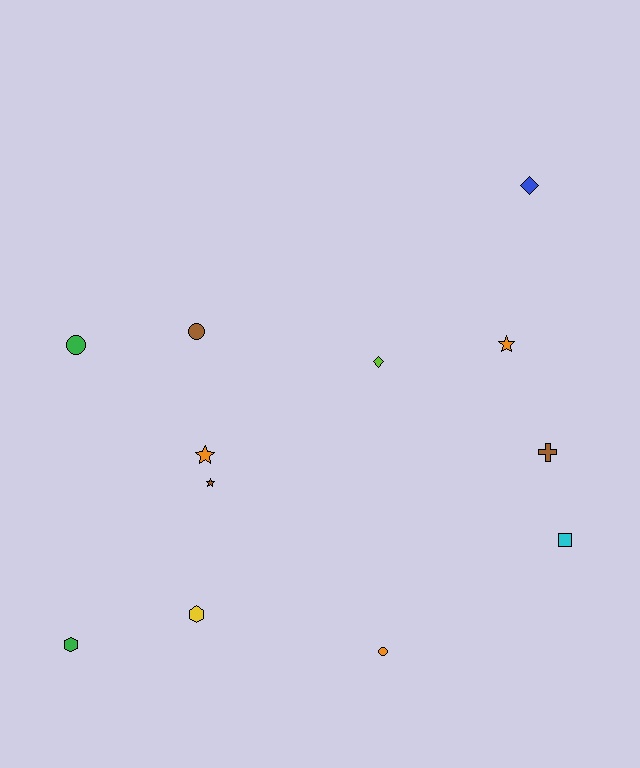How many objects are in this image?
There are 12 objects.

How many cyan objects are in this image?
There is 1 cyan object.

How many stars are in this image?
There are 3 stars.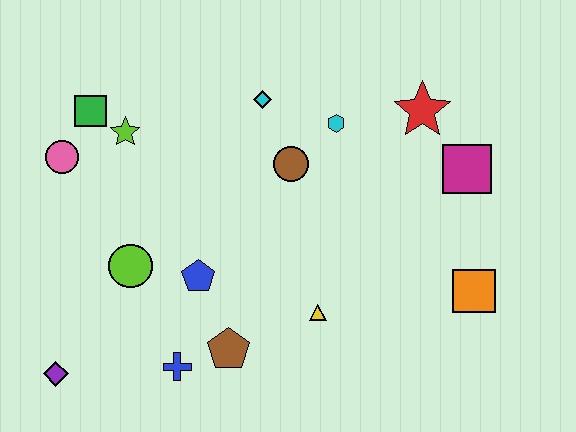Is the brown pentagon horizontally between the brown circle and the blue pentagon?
Yes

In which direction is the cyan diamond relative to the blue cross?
The cyan diamond is above the blue cross.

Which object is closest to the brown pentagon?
The blue cross is closest to the brown pentagon.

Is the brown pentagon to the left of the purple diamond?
No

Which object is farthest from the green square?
The orange square is farthest from the green square.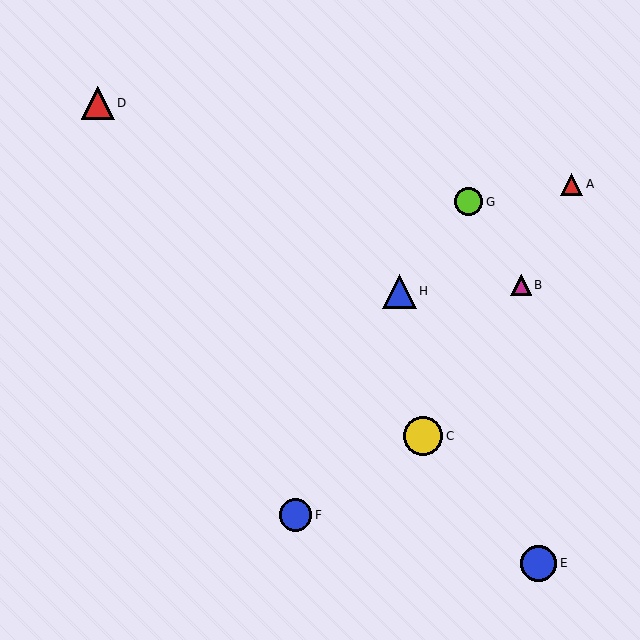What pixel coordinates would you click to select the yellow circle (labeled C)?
Click at (423, 436) to select the yellow circle C.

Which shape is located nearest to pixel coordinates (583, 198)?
The red triangle (labeled A) at (571, 184) is nearest to that location.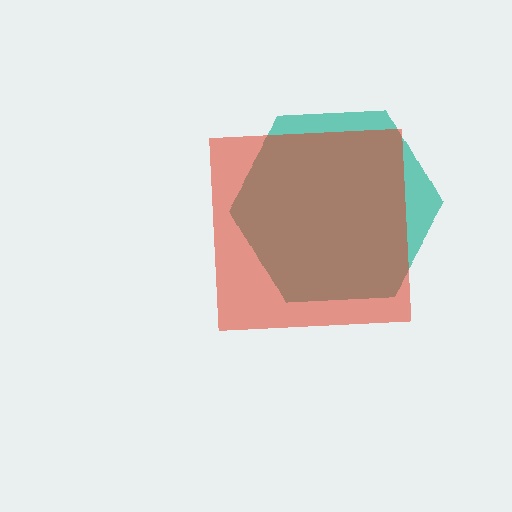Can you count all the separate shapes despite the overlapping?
Yes, there are 2 separate shapes.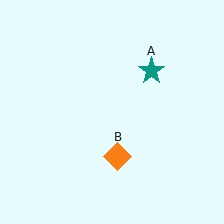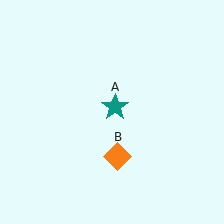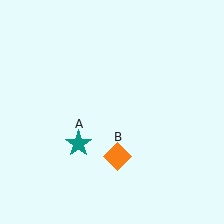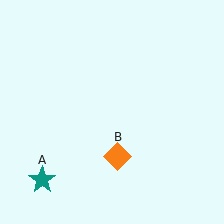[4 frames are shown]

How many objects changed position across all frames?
1 object changed position: teal star (object A).